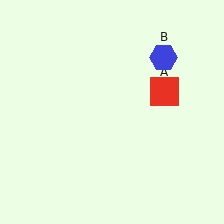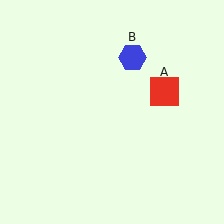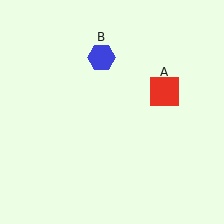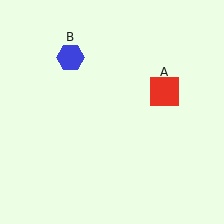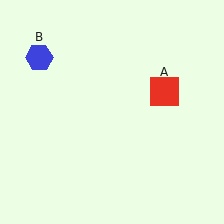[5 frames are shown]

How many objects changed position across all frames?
1 object changed position: blue hexagon (object B).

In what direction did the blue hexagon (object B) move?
The blue hexagon (object B) moved left.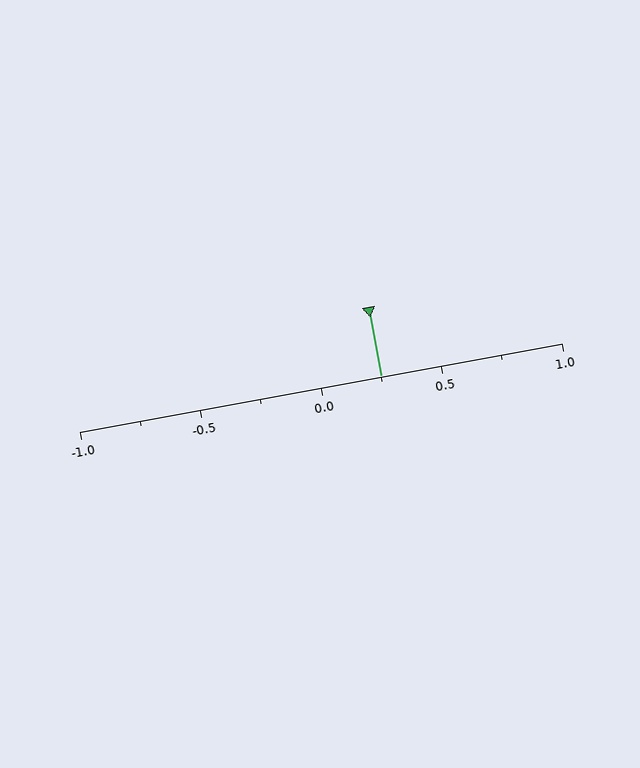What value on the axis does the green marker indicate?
The marker indicates approximately 0.25.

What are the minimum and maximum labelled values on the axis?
The axis runs from -1.0 to 1.0.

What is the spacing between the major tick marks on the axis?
The major ticks are spaced 0.5 apart.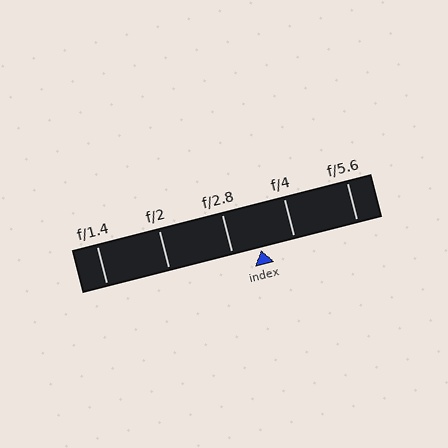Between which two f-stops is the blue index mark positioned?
The index mark is between f/2.8 and f/4.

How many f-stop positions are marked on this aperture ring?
There are 5 f-stop positions marked.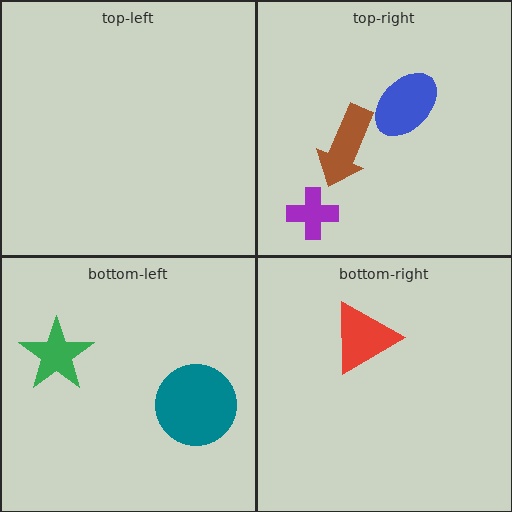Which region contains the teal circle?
The bottom-left region.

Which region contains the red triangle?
The bottom-right region.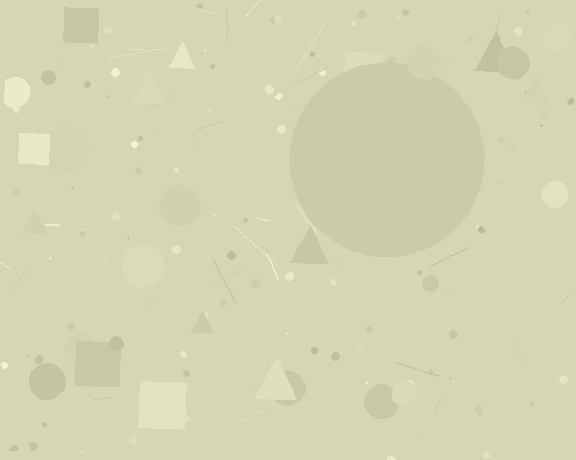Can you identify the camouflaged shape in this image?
The camouflaged shape is a circle.